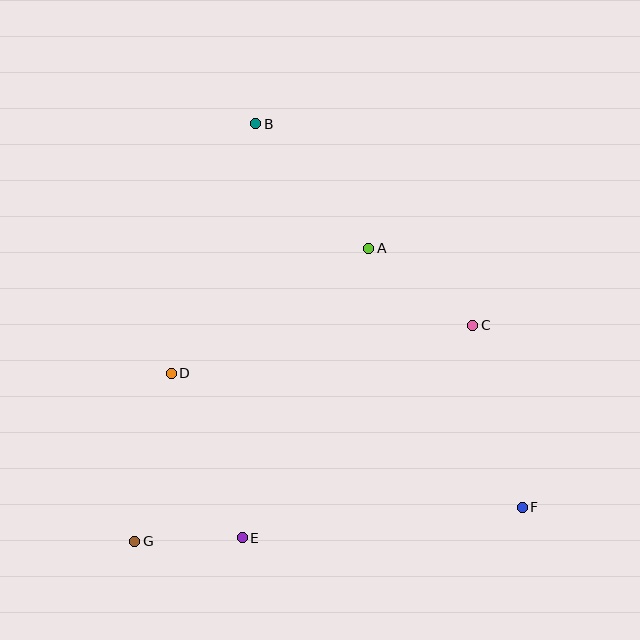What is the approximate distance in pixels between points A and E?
The distance between A and E is approximately 316 pixels.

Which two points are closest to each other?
Points E and G are closest to each other.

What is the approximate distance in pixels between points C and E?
The distance between C and E is approximately 314 pixels.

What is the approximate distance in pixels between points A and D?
The distance between A and D is approximately 234 pixels.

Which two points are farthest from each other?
Points B and F are farthest from each other.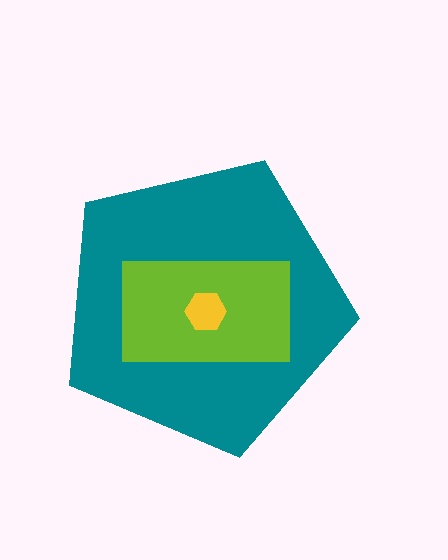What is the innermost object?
The yellow hexagon.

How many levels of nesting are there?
3.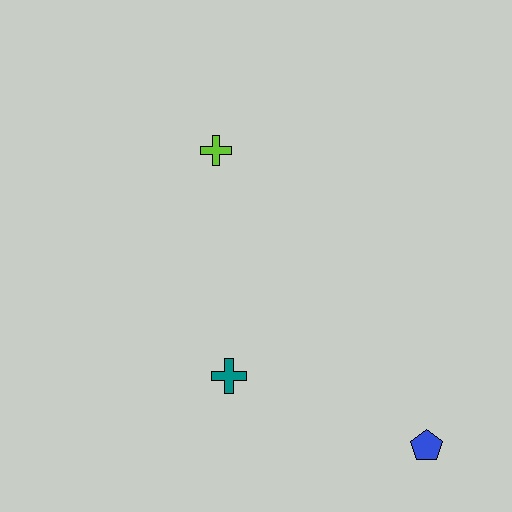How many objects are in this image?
There are 3 objects.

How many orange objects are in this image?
There are no orange objects.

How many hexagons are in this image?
There are no hexagons.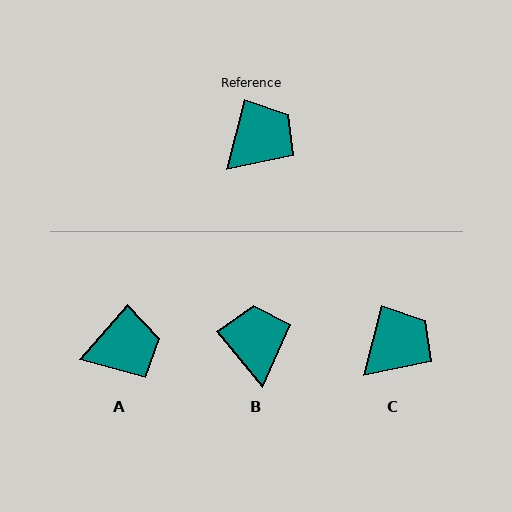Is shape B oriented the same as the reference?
No, it is off by about 54 degrees.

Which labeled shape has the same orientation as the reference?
C.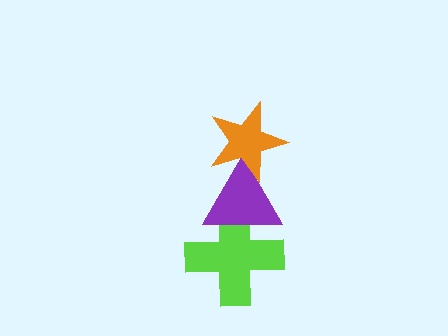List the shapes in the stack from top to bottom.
From top to bottom: the orange star, the purple triangle, the lime cross.